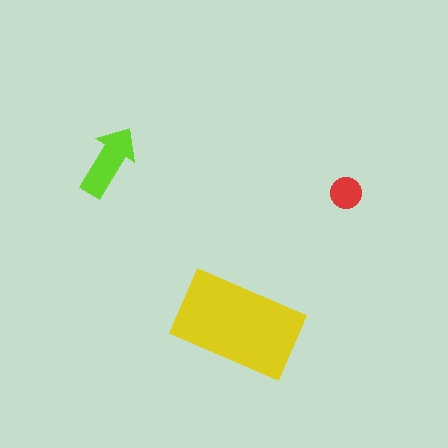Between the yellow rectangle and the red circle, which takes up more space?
The yellow rectangle.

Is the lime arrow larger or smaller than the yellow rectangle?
Smaller.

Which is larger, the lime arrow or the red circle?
The lime arrow.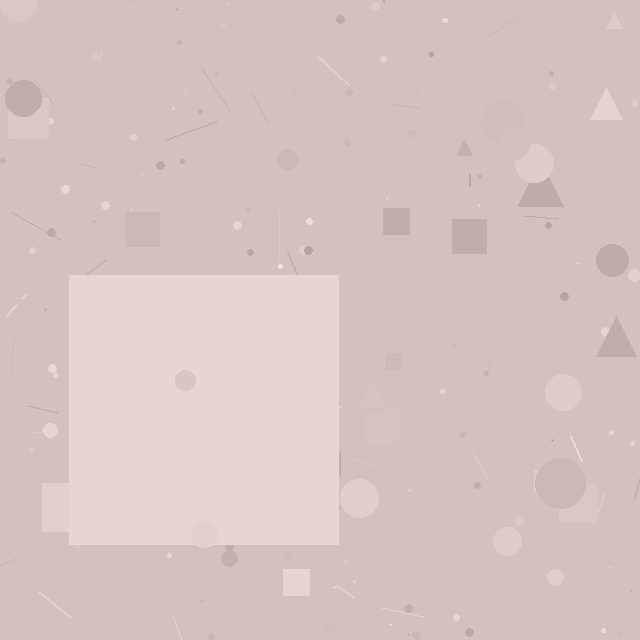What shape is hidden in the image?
A square is hidden in the image.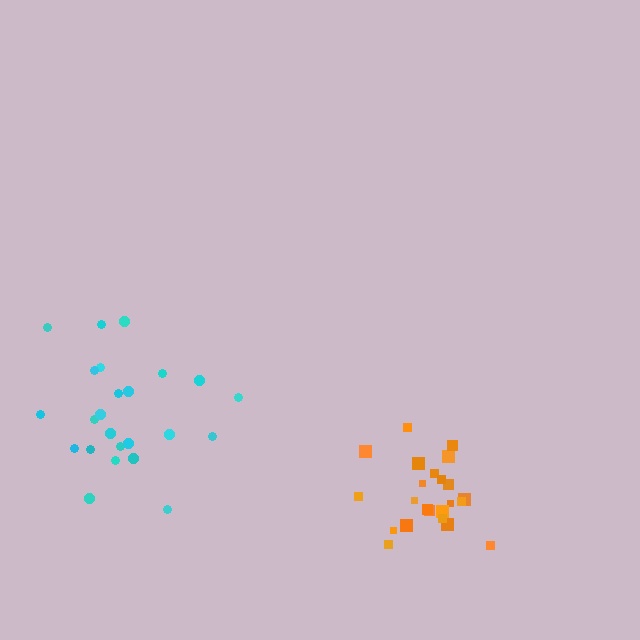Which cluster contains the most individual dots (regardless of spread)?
Cyan (24).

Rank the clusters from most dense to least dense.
orange, cyan.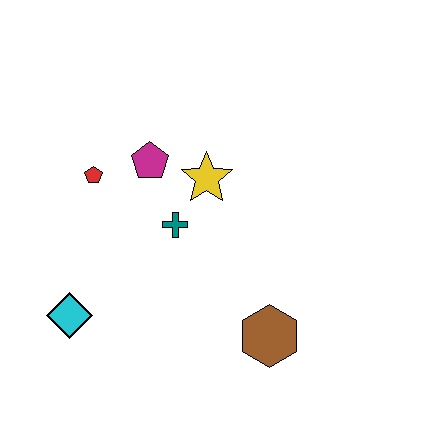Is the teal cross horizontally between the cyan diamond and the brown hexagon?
Yes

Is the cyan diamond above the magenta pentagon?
No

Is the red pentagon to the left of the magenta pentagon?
Yes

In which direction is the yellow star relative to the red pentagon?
The yellow star is to the right of the red pentagon.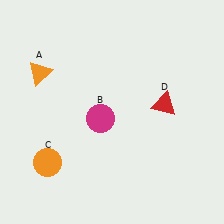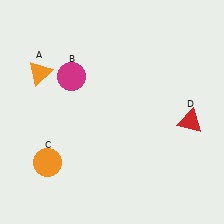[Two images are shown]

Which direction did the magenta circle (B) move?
The magenta circle (B) moved up.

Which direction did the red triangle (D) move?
The red triangle (D) moved right.